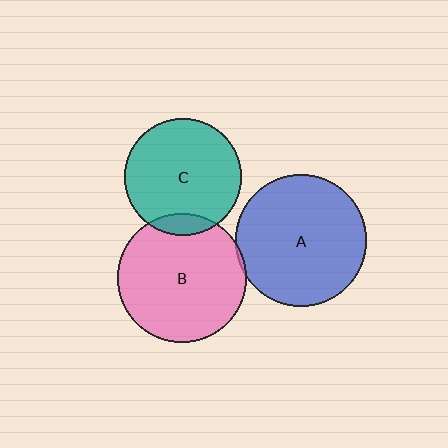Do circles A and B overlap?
Yes.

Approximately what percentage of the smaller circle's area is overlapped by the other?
Approximately 5%.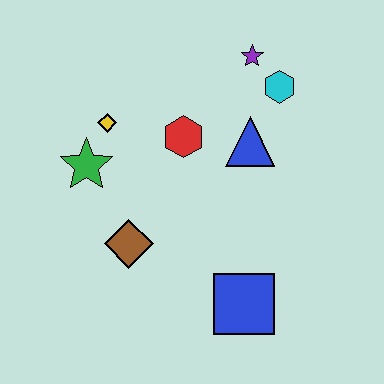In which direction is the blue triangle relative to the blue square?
The blue triangle is above the blue square.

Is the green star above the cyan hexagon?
No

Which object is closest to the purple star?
The cyan hexagon is closest to the purple star.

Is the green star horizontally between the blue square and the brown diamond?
No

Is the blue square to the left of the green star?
No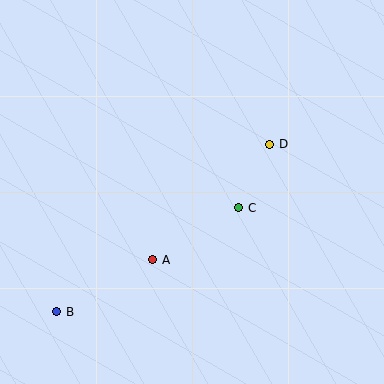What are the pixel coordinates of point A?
Point A is at (153, 260).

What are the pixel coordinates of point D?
Point D is at (270, 144).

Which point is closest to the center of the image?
Point C at (239, 208) is closest to the center.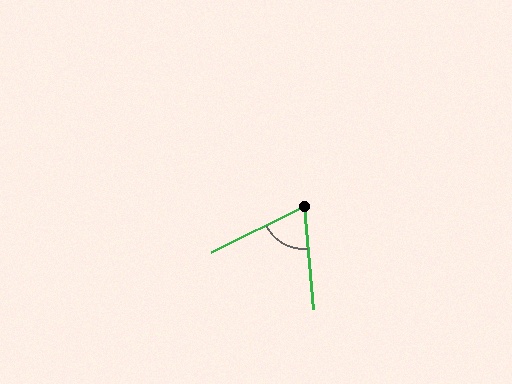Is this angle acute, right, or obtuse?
It is acute.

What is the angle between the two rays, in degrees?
Approximately 69 degrees.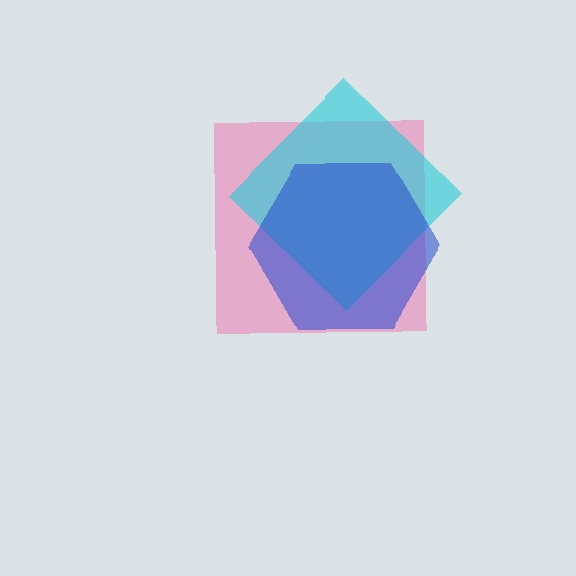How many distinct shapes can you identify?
There are 3 distinct shapes: a pink square, a cyan diamond, a blue hexagon.